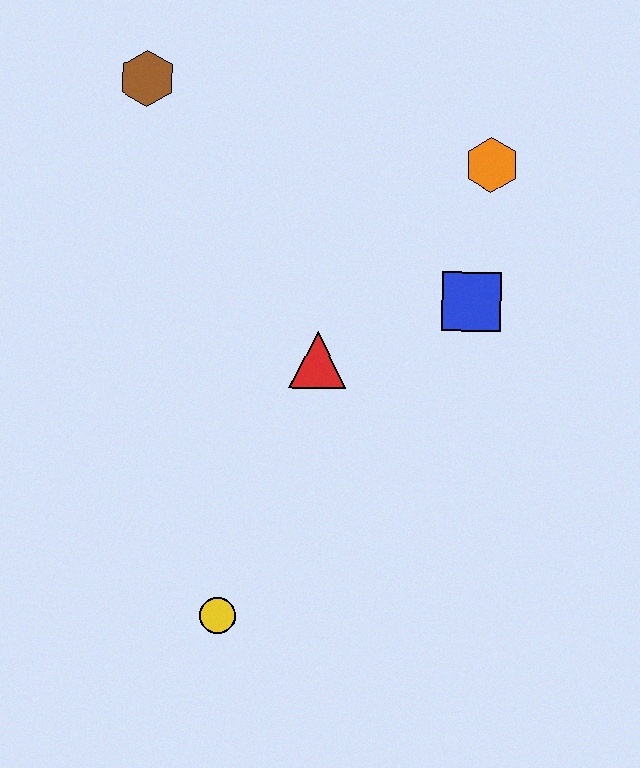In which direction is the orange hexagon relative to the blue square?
The orange hexagon is above the blue square.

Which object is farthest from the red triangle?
The brown hexagon is farthest from the red triangle.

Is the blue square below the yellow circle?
No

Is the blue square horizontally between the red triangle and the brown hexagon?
No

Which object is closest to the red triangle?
The blue square is closest to the red triangle.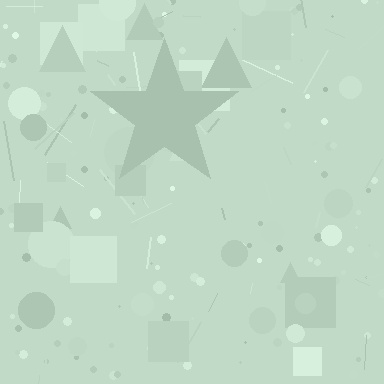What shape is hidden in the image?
A star is hidden in the image.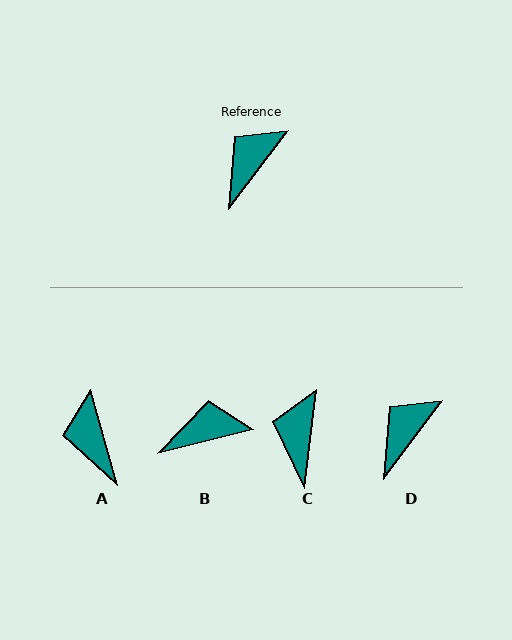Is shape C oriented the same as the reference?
No, it is off by about 30 degrees.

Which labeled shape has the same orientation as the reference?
D.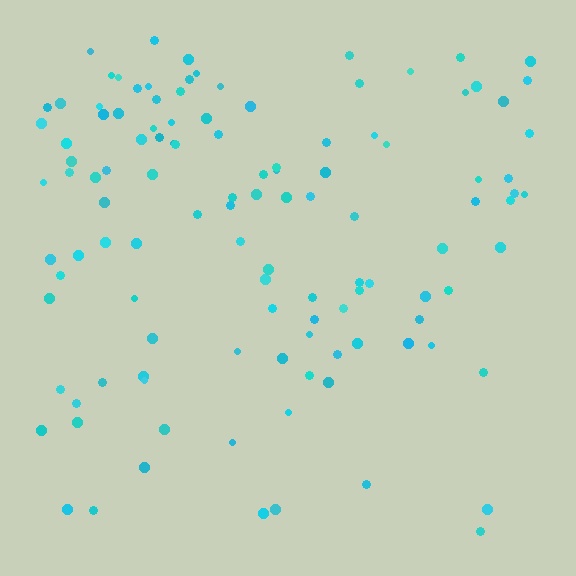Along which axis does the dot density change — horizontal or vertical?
Vertical.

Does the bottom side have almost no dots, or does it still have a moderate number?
Still a moderate number, just noticeably fewer than the top.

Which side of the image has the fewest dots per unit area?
The bottom.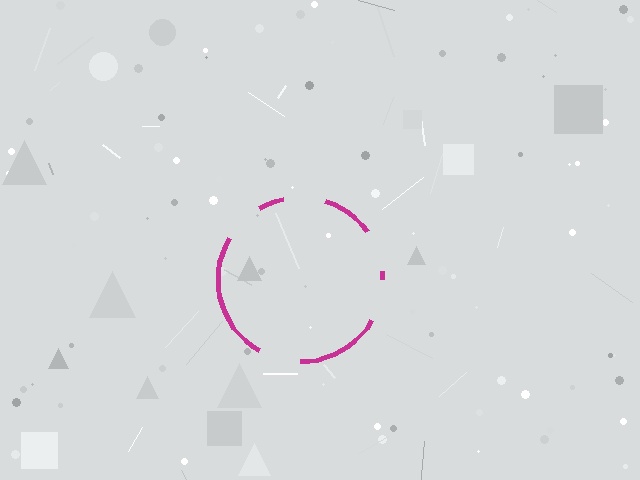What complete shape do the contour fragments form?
The contour fragments form a circle.